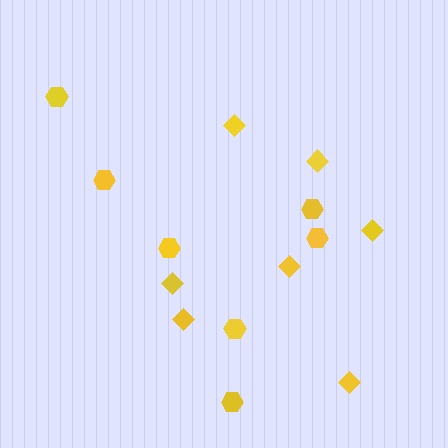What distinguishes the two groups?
There are 2 groups: one group of hexagons (7) and one group of diamonds (7).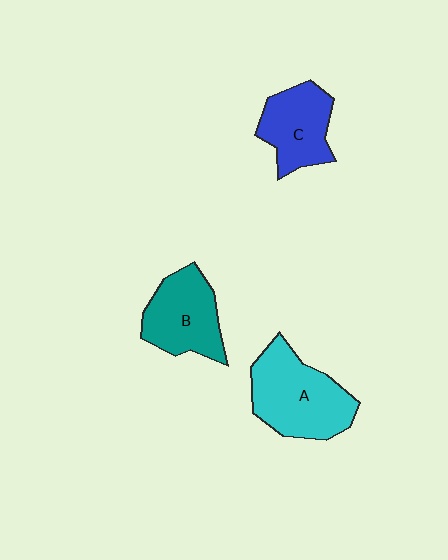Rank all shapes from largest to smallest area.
From largest to smallest: A (cyan), B (teal), C (blue).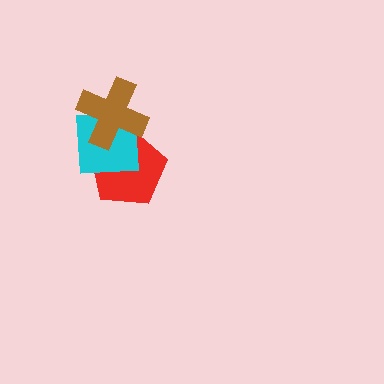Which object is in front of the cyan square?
The brown cross is in front of the cyan square.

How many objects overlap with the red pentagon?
2 objects overlap with the red pentagon.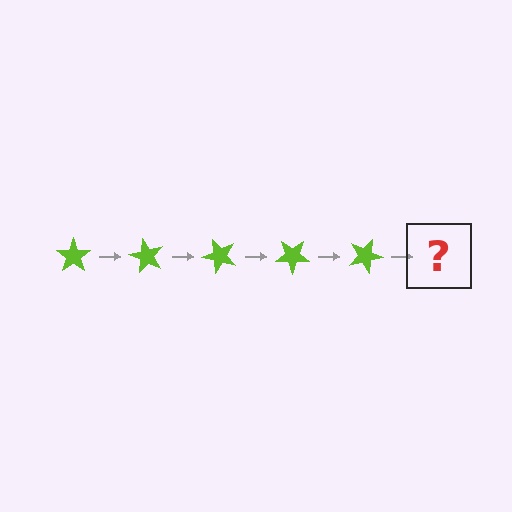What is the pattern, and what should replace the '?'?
The pattern is that the star rotates 60 degrees each step. The '?' should be a lime star rotated 300 degrees.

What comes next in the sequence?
The next element should be a lime star rotated 300 degrees.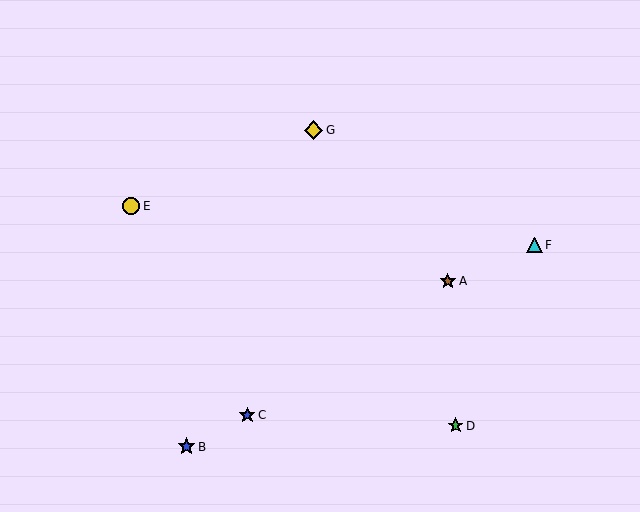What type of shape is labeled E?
Shape E is a yellow circle.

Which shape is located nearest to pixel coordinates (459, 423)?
The green star (labeled D) at (456, 426) is nearest to that location.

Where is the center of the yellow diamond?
The center of the yellow diamond is at (314, 130).